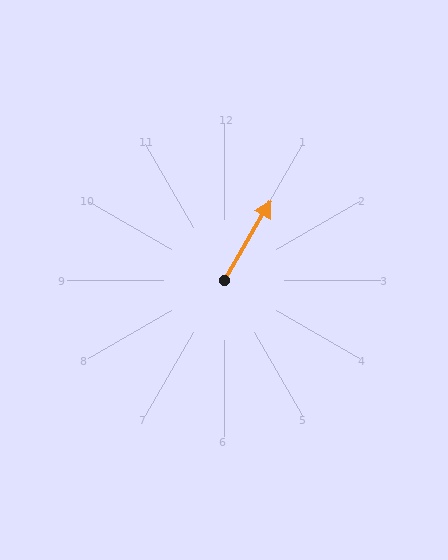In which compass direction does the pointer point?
Northeast.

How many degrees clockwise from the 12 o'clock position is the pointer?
Approximately 31 degrees.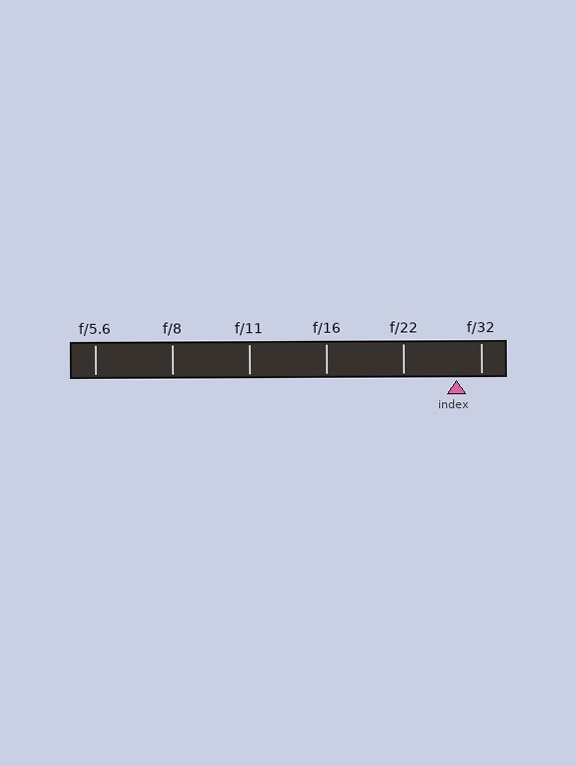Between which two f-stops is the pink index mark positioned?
The index mark is between f/22 and f/32.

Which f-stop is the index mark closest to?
The index mark is closest to f/32.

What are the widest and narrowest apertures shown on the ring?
The widest aperture shown is f/5.6 and the narrowest is f/32.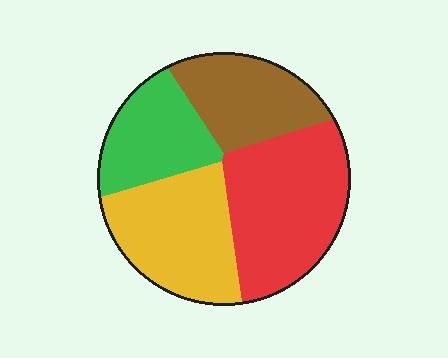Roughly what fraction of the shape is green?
Green covers about 20% of the shape.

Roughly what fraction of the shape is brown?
Brown covers around 20% of the shape.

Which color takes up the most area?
Red, at roughly 35%.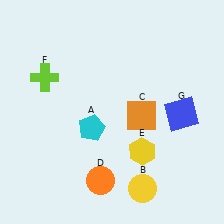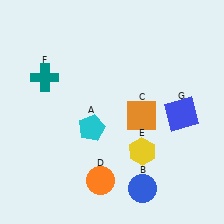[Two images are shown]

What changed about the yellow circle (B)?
In Image 1, B is yellow. In Image 2, it changed to blue.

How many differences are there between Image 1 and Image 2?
There are 2 differences between the two images.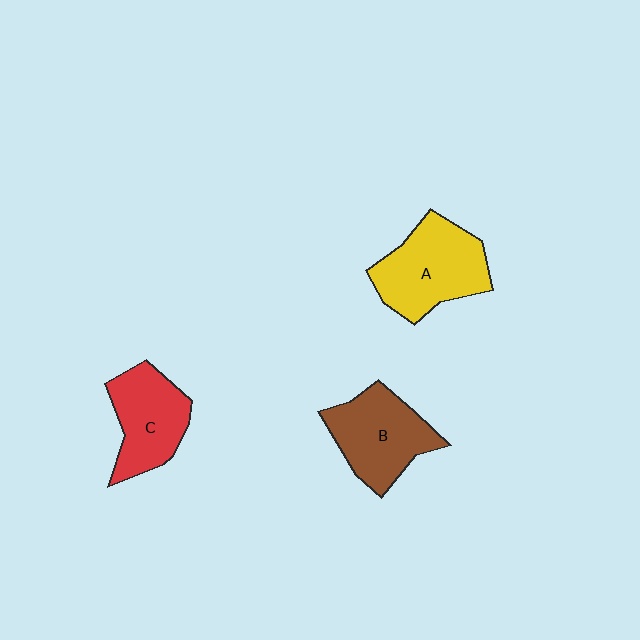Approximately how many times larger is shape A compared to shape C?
Approximately 1.2 times.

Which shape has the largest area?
Shape A (yellow).